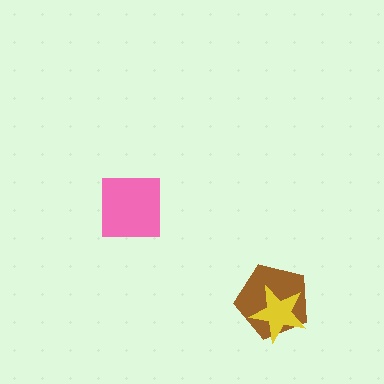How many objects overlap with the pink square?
0 objects overlap with the pink square.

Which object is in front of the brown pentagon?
The yellow star is in front of the brown pentagon.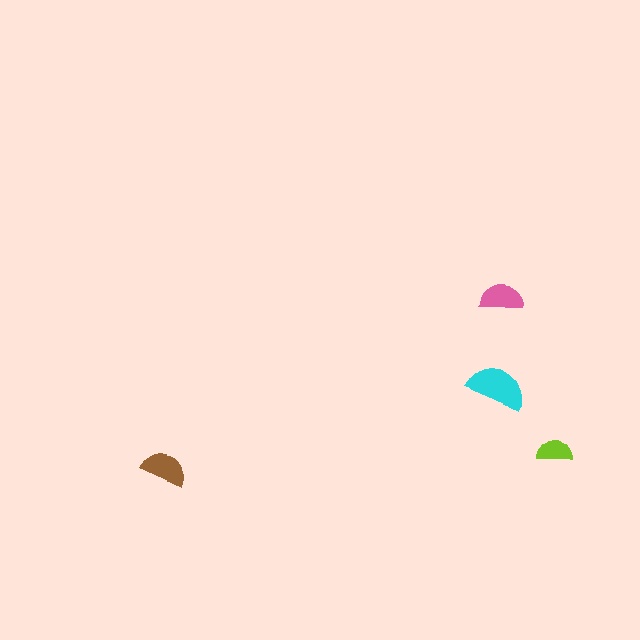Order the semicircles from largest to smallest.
the cyan one, the brown one, the pink one, the lime one.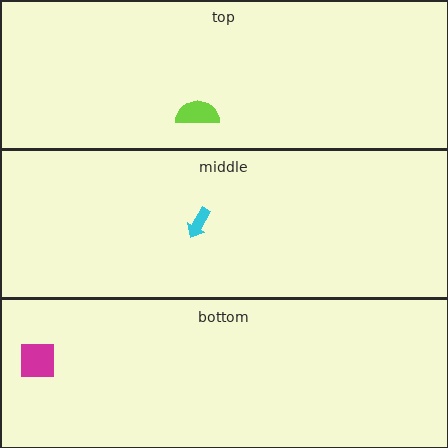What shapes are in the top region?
The lime semicircle.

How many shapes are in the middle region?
1.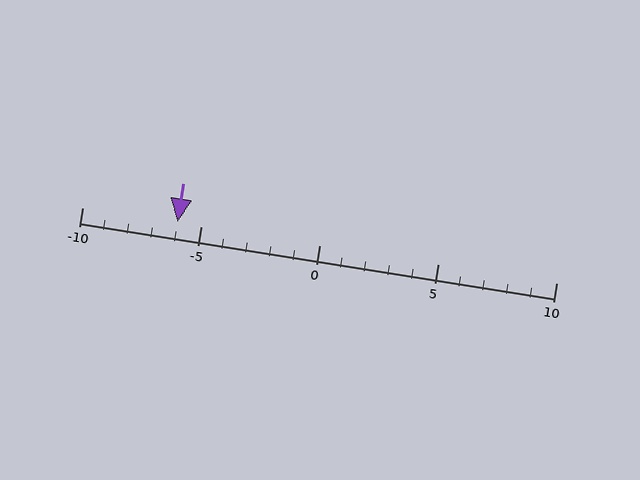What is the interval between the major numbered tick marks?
The major tick marks are spaced 5 units apart.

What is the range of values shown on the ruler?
The ruler shows values from -10 to 10.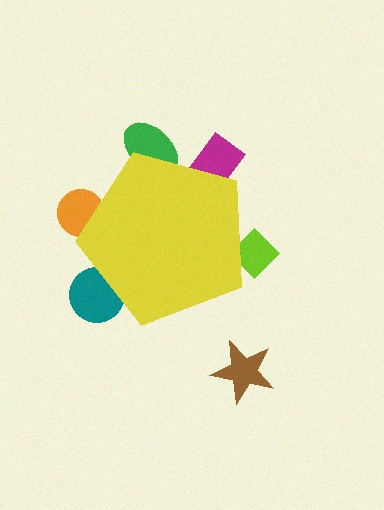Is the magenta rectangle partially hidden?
Yes, the magenta rectangle is partially hidden behind the yellow pentagon.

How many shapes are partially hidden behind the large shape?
5 shapes are partially hidden.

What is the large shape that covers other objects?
A yellow pentagon.